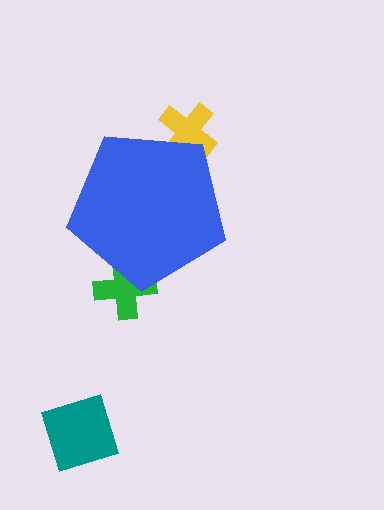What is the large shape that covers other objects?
A blue pentagon.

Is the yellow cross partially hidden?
Yes, the yellow cross is partially hidden behind the blue pentagon.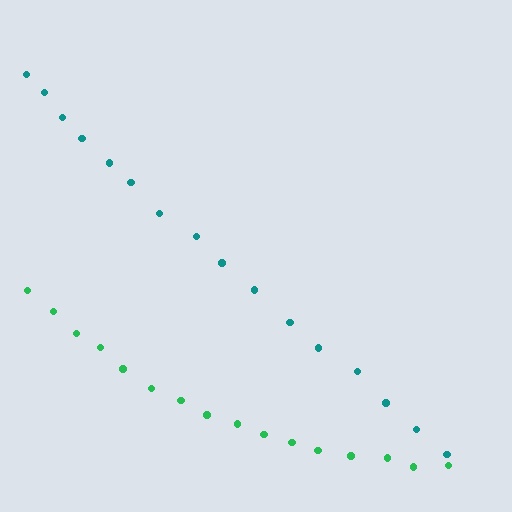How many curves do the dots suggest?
There are 2 distinct paths.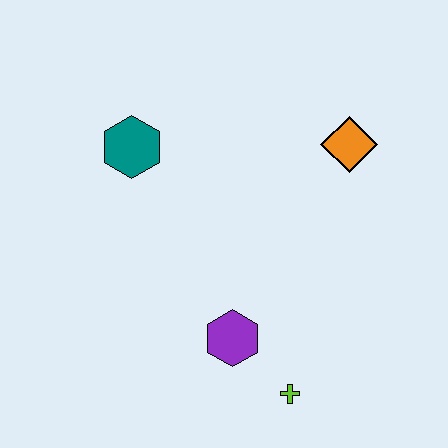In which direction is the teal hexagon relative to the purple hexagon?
The teal hexagon is above the purple hexagon.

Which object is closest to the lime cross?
The purple hexagon is closest to the lime cross.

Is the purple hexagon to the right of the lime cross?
No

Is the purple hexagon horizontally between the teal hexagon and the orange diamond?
Yes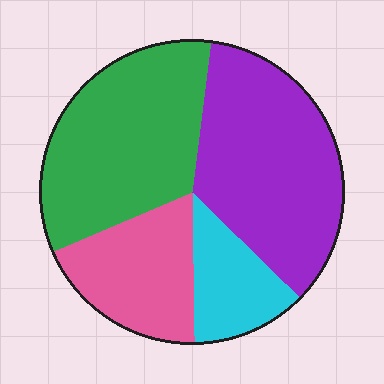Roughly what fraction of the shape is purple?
Purple takes up about one third (1/3) of the shape.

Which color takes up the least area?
Cyan, at roughly 10%.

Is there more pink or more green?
Green.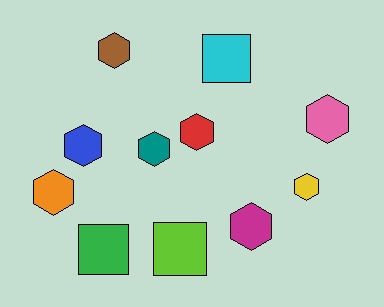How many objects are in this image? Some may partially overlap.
There are 11 objects.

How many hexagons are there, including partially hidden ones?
There are 8 hexagons.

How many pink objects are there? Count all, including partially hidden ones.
There is 1 pink object.